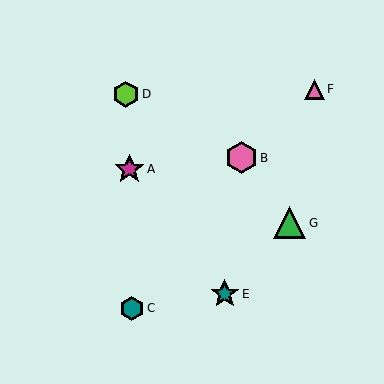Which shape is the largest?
The green triangle (labeled G) is the largest.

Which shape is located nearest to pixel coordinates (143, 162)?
The magenta star (labeled A) at (129, 169) is nearest to that location.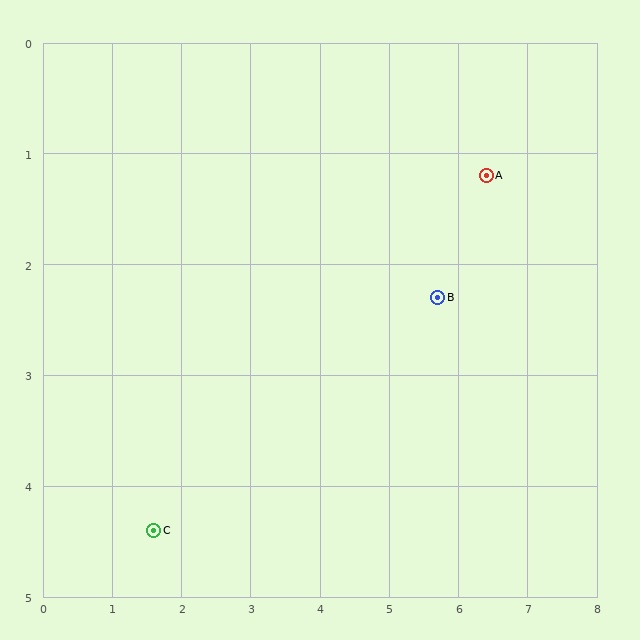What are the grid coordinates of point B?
Point B is at approximately (5.7, 2.3).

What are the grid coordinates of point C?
Point C is at approximately (1.6, 4.4).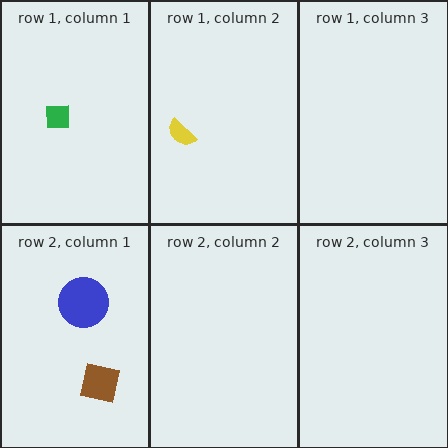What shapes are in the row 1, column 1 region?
The green square.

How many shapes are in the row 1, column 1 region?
1.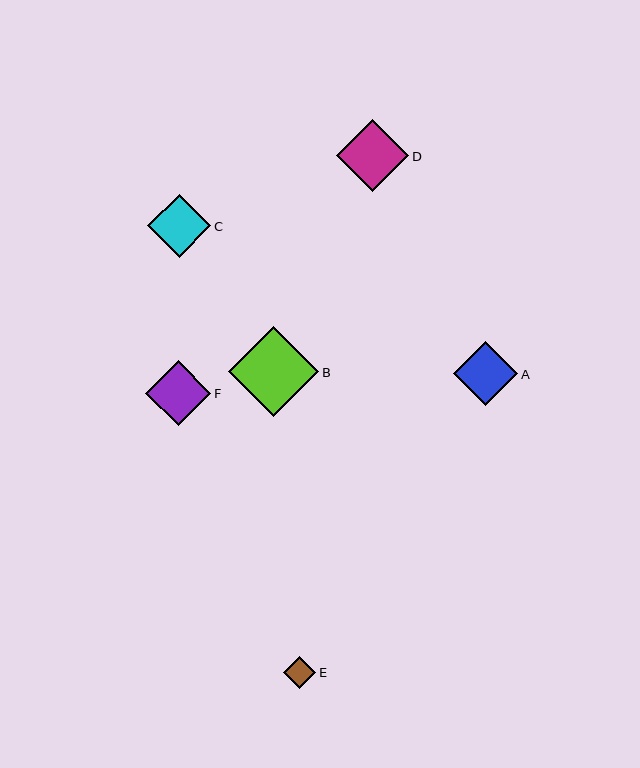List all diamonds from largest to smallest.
From largest to smallest: B, D, F, A, C, E.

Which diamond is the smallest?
Diamond E is the smallest with a size of approximately 32 pixels.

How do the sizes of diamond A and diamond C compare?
Diamond A and diamond C are approximately the same size.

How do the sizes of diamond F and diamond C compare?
Diamond F and diamond C are approximately the same size.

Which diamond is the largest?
Diamond B is the largest with a size of approximately 90 pixels.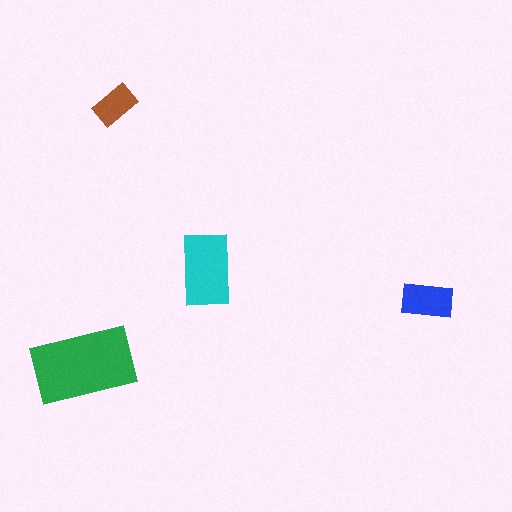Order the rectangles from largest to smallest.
the green one, the cyan one, the blue one, the brown one.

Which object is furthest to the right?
The blue rectangle is rightmost.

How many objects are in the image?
There are 4 objects in the image.